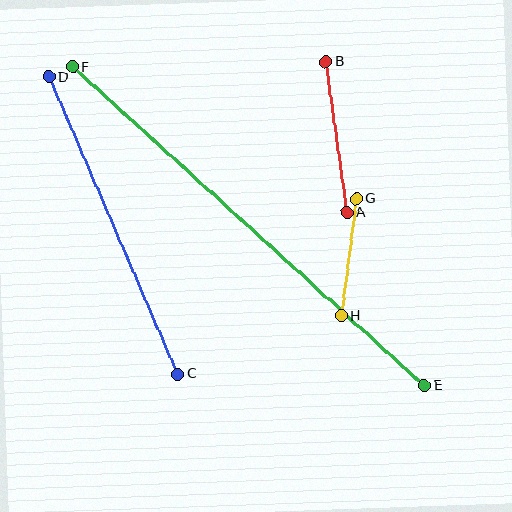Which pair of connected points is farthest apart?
Points E and F are farthest apart.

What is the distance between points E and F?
The distance is approximately 474 pixels.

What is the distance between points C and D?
The distance is approximately 324 pixels.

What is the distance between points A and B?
The distance is approximately 152 pixels.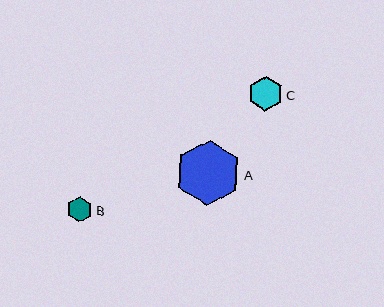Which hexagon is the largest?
Hexagon A is the largest with a size of approximately 65 pixels.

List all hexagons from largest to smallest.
From largest to smallest: A, C, B.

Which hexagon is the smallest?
Hexagon B is the smallest with a size of approximately 25 pixels.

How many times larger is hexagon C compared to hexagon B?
Hexagon C is approximately 1.4 times the size of hexagon B.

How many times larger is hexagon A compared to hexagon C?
Hexagon A is approximately 1.9 times the size of hexagon C.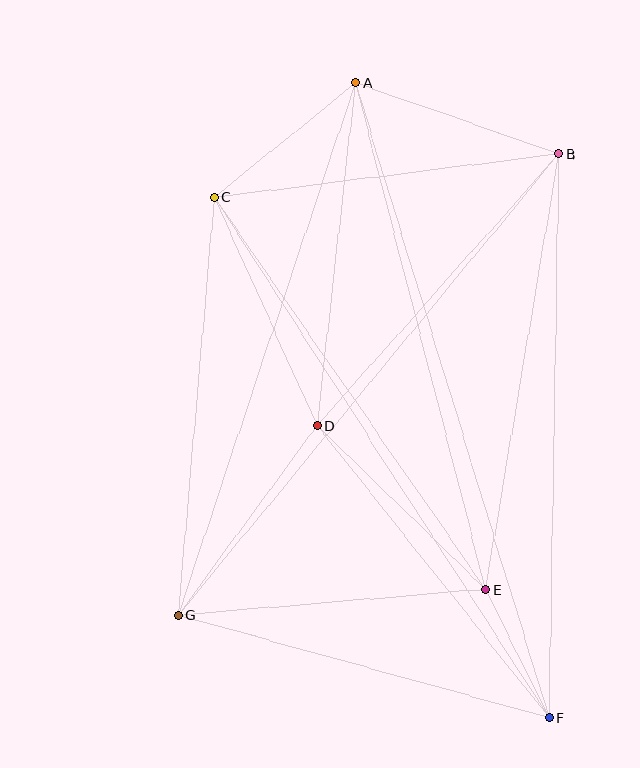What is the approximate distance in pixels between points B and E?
The distance between B and E is approximately 441 pixels.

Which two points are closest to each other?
Points E and F are closest to each other.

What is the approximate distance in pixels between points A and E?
The distance between A and E is approximately 523 pixels.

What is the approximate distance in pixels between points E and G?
The distance between E and G is approximately 309 pixels.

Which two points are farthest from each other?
Points A and F are farthest from each other.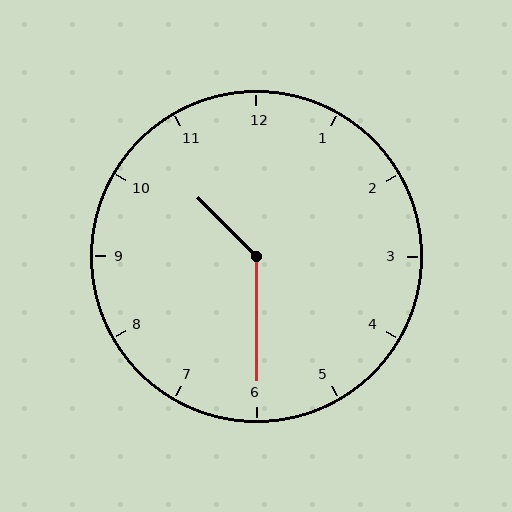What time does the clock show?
10:30.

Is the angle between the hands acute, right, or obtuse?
It is obtuse.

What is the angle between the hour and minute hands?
Approximately 135 degrees.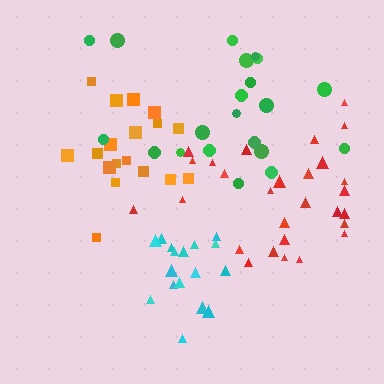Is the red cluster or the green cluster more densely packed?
Red.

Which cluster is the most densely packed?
Orange.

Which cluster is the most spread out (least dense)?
Green.